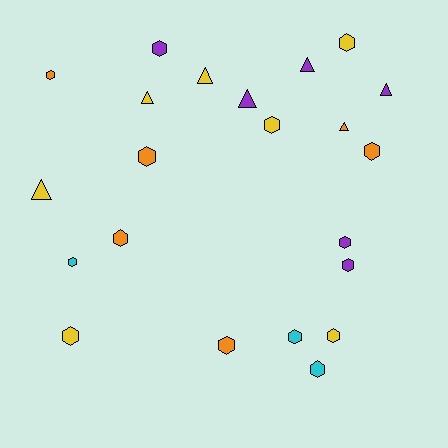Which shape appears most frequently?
Hexagon, with 15 objects.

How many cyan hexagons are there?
There are 3 cyan hexagons.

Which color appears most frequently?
Yellow, with 7 objects.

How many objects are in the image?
There are 22 objects.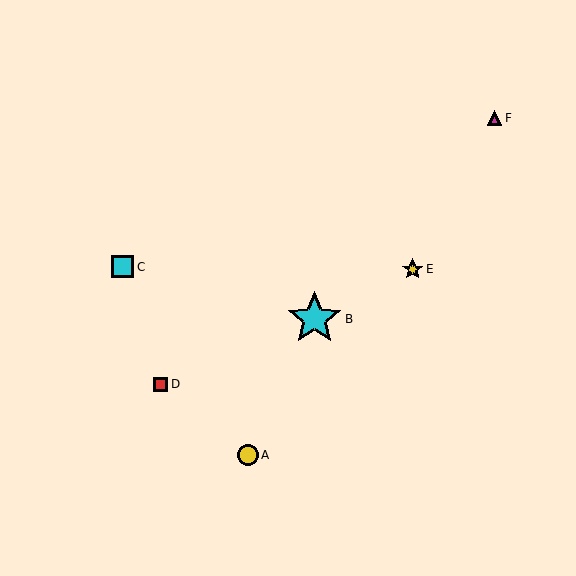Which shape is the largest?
The cyan star (labeled B) is the largest.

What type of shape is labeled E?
Shape E is a yellow star.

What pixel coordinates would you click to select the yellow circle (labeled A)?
Click at (248, 455) to select the yellow circle A.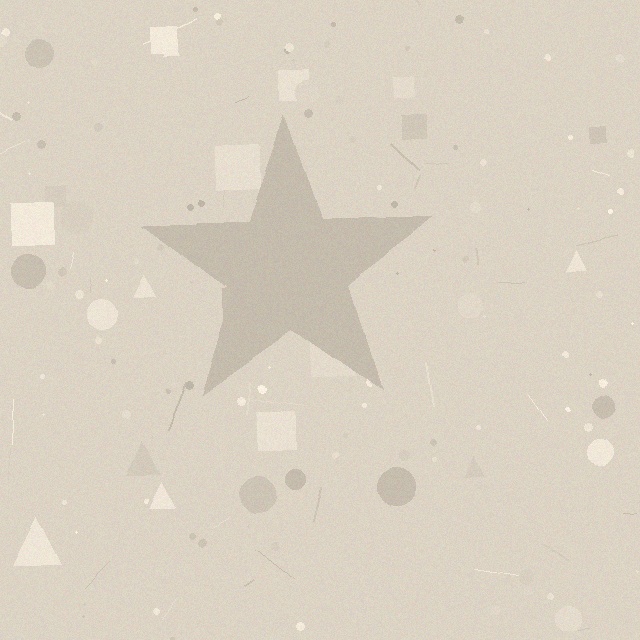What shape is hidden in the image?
A star is hidden in the image.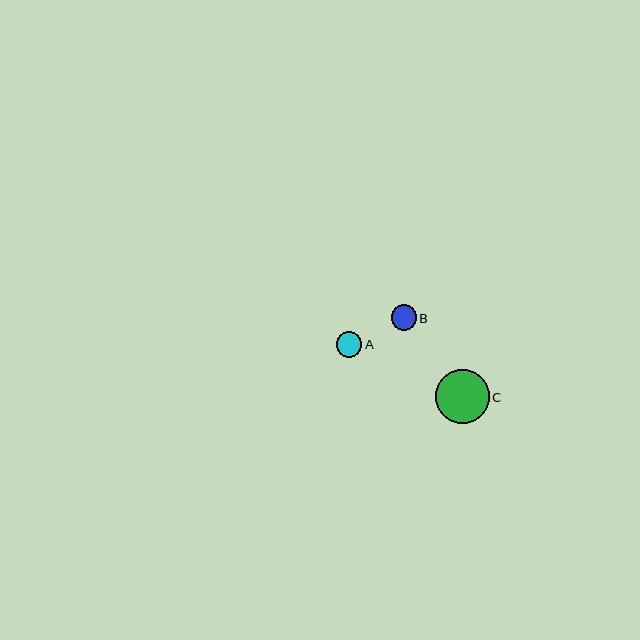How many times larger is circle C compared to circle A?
Circle C is approximately 2.1 times the size of circle A.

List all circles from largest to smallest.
From largest to smallest: C, A, B.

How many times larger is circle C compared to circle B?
Circle C is approximately 2.1 times the size of circle B.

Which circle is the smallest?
Circle B is the smallest with a size of approximately 25 pixels.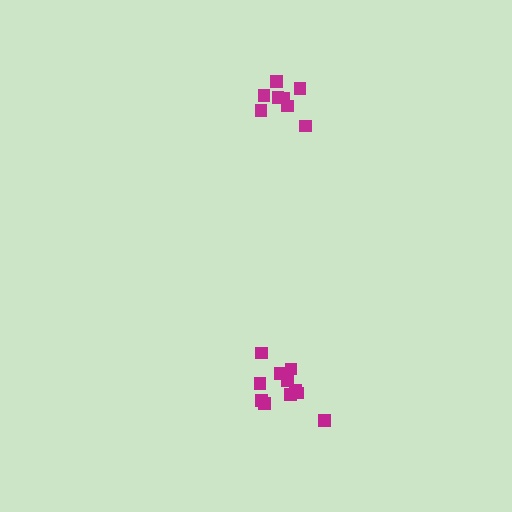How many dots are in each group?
Group 1: 8 dots, Group 2: 11 dots (19 total).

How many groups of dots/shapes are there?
There are 2 groups.